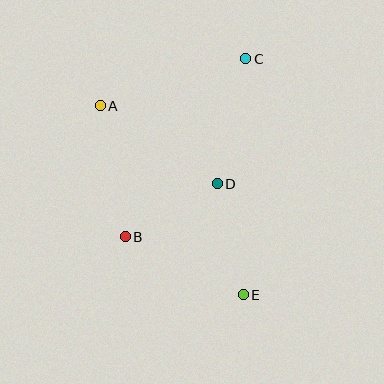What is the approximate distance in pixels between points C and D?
The distance between C and D is approximately 128 pixels.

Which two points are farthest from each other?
Points A and E are farthest from each other.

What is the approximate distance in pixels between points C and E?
The distance between C and E is approximately 236 pixels.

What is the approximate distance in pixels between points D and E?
The distance between D and E is approximately 114 pixels.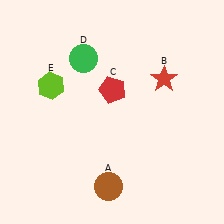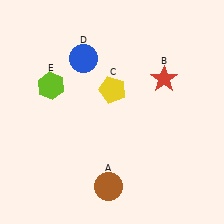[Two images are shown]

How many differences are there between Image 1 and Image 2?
There are 2 differences between the two images.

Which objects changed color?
C changed from red to yellow. D changed from green to blue.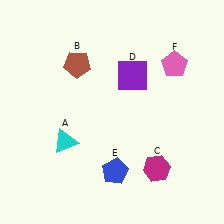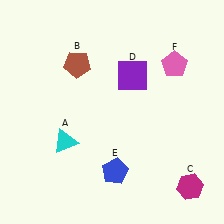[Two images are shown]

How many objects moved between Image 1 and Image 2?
1 object moved between the two images.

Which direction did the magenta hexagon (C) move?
The magenta hexagon (C) moved right.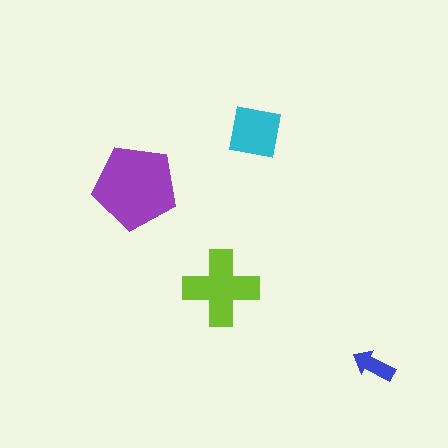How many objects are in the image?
There are 4 objects in the image.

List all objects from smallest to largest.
The blue arrow, the cyan square, the lime cross, the purple pentagon.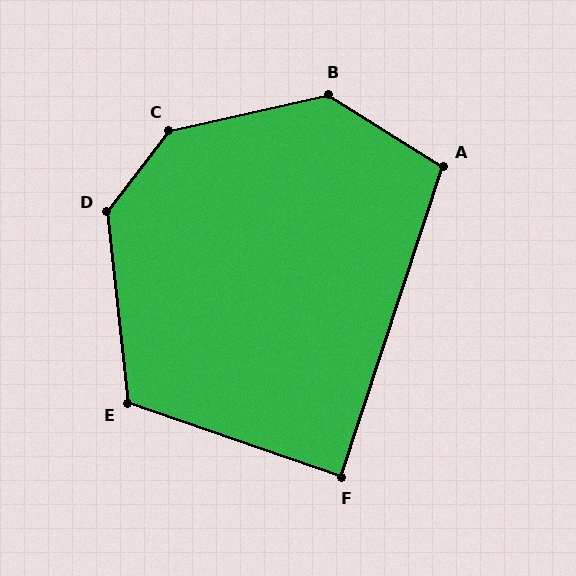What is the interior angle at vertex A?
Approximately 104 degrees (obtuse).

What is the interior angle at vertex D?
Approximately 136 degrees (obtuse).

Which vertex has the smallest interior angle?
F, at approximately 89 degrees.